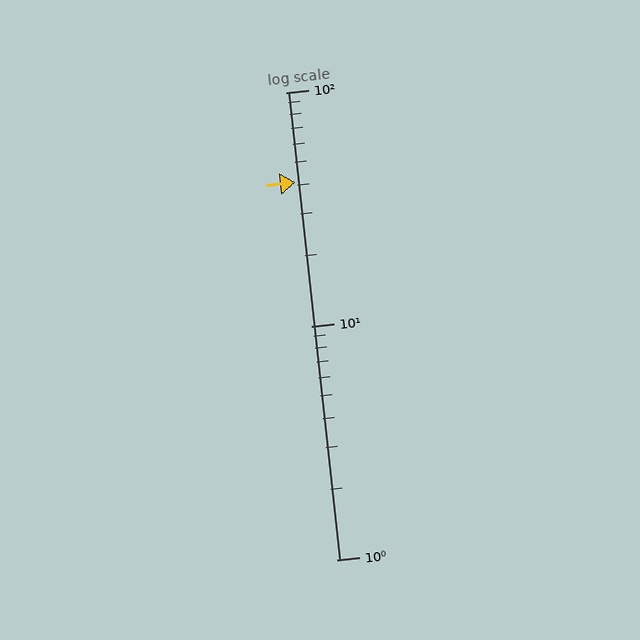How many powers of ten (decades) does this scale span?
The scale spans 2 decades, from 1 to 100.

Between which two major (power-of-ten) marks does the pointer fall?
The pointer is between 10 and 100.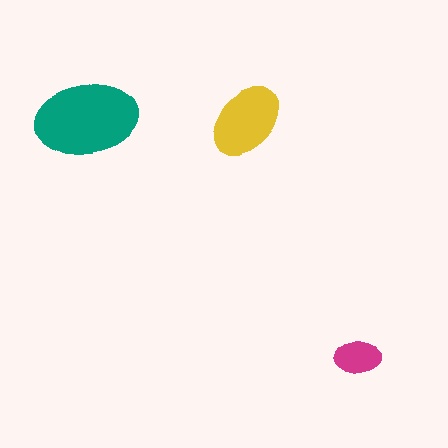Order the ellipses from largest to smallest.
the teal one, the yellow one, the magenta one.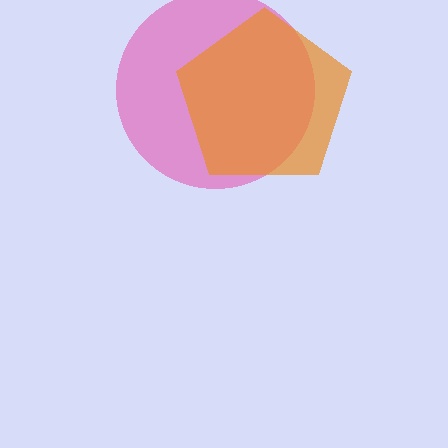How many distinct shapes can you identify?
There are 2 distinct shapes: a pink circle, an orange pentagon.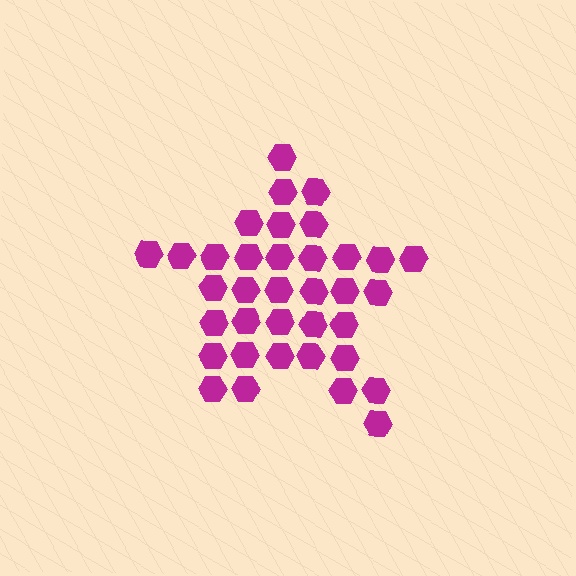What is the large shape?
The large shape is a star.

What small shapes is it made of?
It is made of small hexagons.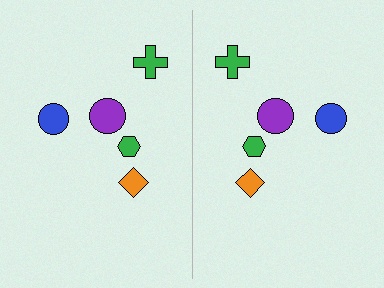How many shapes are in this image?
There are 10 shapes in this image.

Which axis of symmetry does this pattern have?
The pattern has a vertical axis of symmetry running through the center of the image.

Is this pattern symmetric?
Yes, this pattern has bilateral (reflection) symmetry.